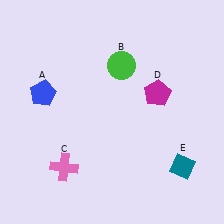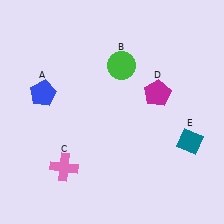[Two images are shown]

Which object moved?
The teal diamond (E) moved up.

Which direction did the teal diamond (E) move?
The teal diamond (E) moved up.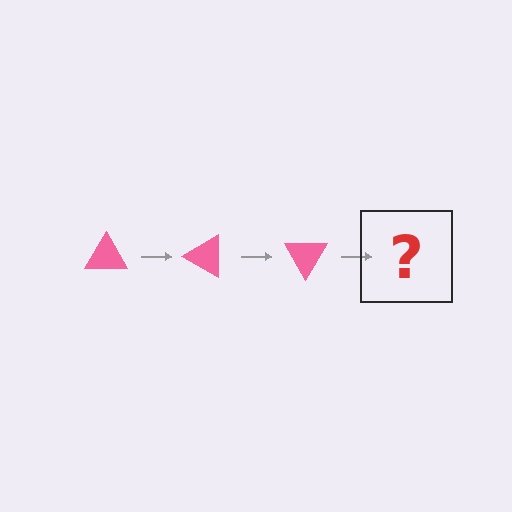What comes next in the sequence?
The next element should be a pink triangle rotated 90 degrees.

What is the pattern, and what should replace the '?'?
The pattern is that the triangle rotates 30 degrees each step. The '?' should be a pink triangle rotated 90 degrees.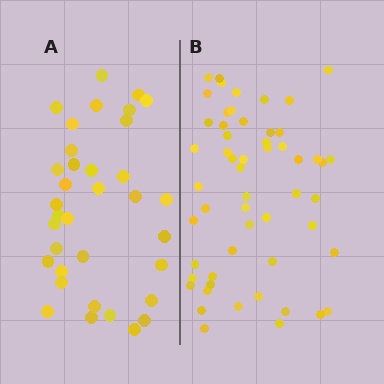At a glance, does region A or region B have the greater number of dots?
Region B (the right region) has more dots.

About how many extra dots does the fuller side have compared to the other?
Region B has approximately 20 more dots than region A.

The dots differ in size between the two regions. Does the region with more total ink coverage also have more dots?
No. Region A has more total ink coverage because its dots are larger, but region B actually contains more individual dots. Total area can be misleading — the number of items is what matters here.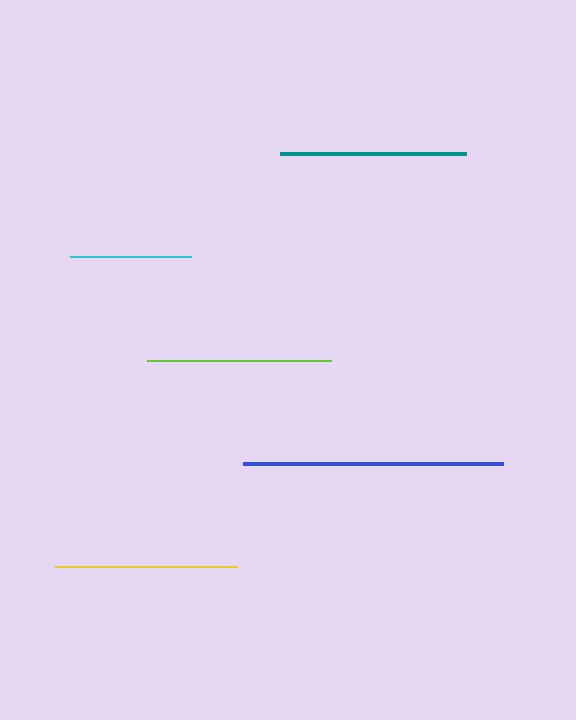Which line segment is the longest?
The blue line is the longest at approximately 261 pixels.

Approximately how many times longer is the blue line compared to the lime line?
The blue line is approximately 1.4 times the length of the lime line.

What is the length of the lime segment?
The lime segment is approximately 184 pixels long.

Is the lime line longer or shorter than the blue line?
The blue line is longer than the lime line.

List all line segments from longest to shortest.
From longest to shortest: blue, teal, lime, yellow, cyan.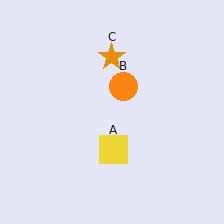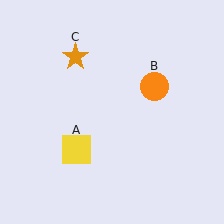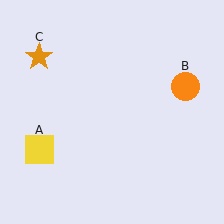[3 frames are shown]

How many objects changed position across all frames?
3 objects changed position: yellow square (object A), orange circle (object B), orange star (object C).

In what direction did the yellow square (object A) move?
The yellow square (object A) moved left.